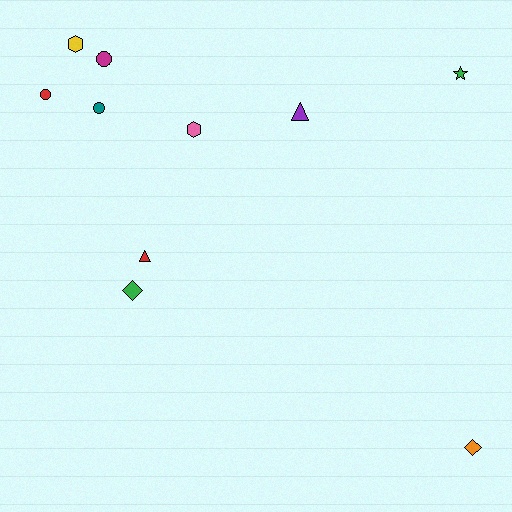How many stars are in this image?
There is 1 star.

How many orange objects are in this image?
There is 1 orange object.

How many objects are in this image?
There are 10 objects.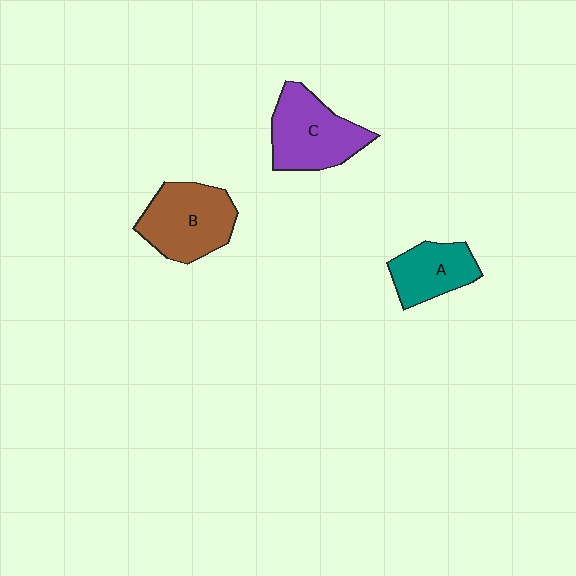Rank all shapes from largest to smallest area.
From largest to smallest: B (brown), C (purple), A (teal).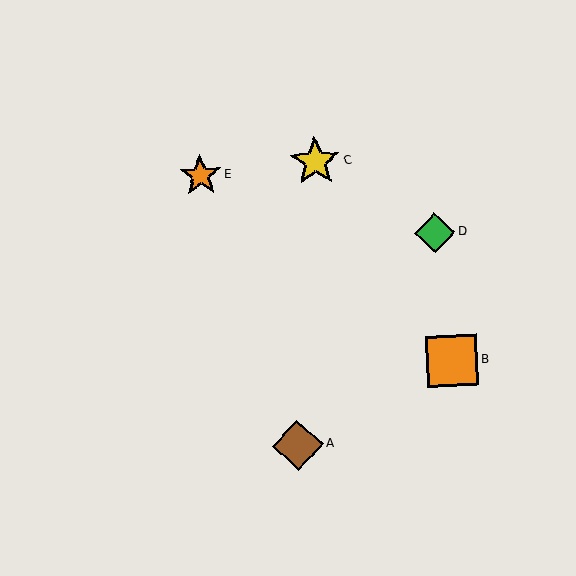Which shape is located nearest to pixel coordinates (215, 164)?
The orange star (labeled E) at (200, 175) is nearest to that location.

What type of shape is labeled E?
Shape E is an orange star.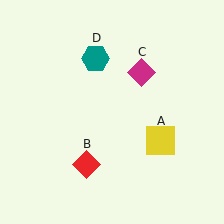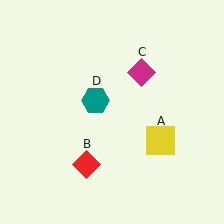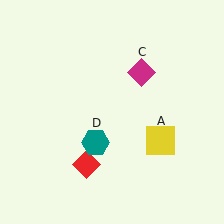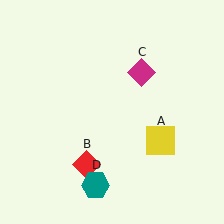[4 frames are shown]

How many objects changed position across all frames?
1 object changed position: teal hexagon (object D).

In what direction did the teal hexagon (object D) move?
The teal hexagon (object D) moved down.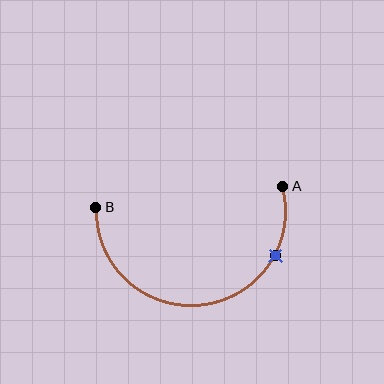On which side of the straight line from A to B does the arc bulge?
The arc bulges below the straight line connecting A and B.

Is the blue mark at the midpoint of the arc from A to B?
No. The blue mark lies on the arc but is closer to endpoint A. The arc midpoint would be at the point on the curve equidistant along the arc from both A and B.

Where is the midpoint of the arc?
The arc midpoint is the point on the curve farthest from the straight line joining A and B. It sits below that line.